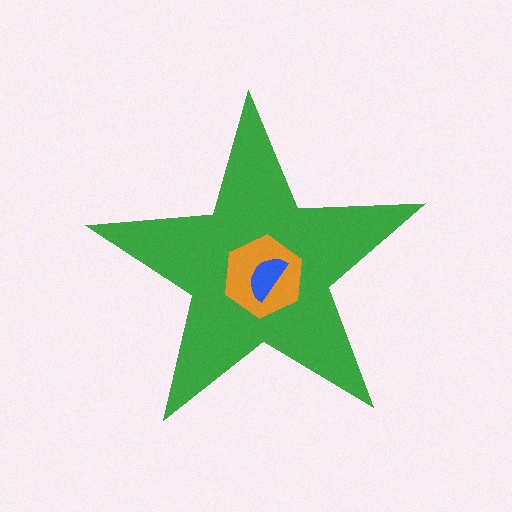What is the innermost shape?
The blue semicircle.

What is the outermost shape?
The green star.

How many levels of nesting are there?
3.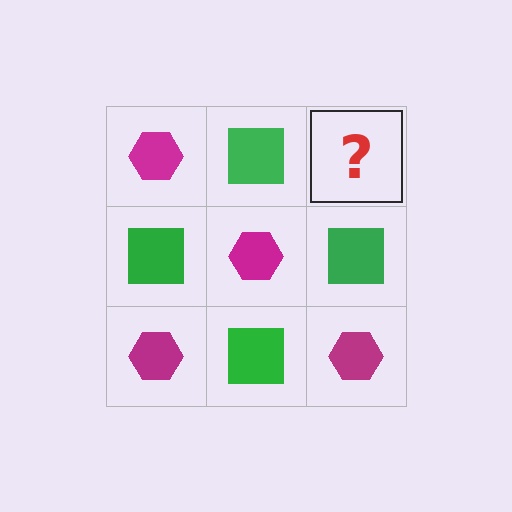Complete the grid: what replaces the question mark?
The question mark should be replaced with a magenta hexagon.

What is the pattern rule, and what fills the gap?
The rule is that it alternates magenta hexagon and green square in a checkerboard pattern. The gap should be filled with a magenta hexagon.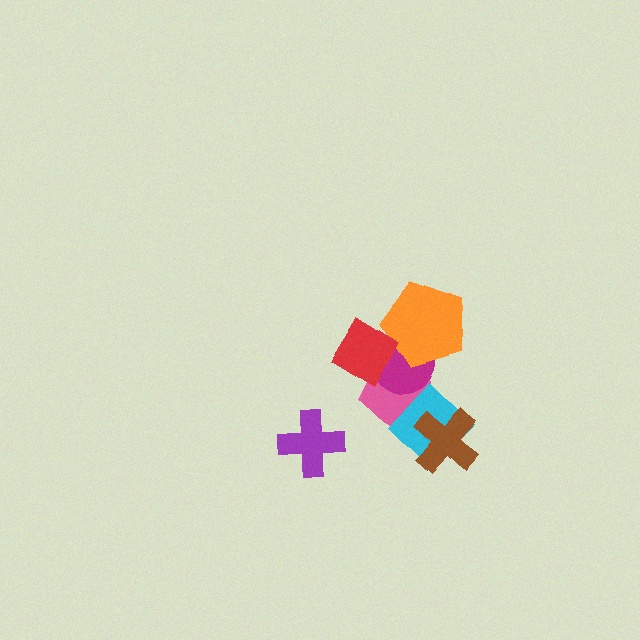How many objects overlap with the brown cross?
1 object overlaps with the brown cross.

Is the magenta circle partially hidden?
Yes, it is partially covered by another shape.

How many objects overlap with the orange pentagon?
3 objects overlap with the orange pentagon.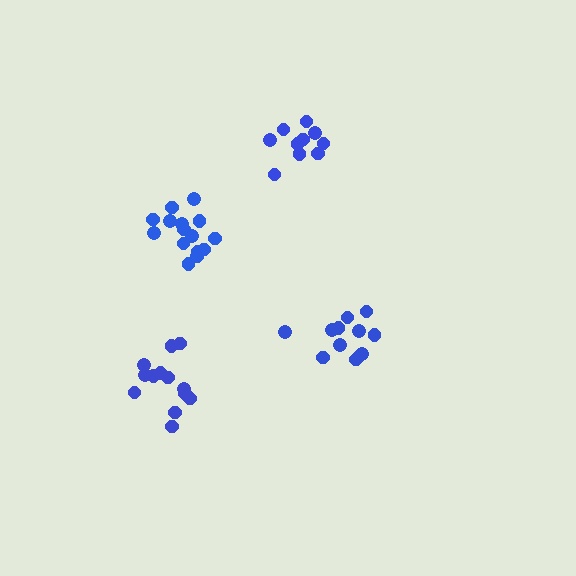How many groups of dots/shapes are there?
There are 4 groups.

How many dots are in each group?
Group 1: 15 dots, Group 2: 10 dots, Group 3: 12 dots, Group 4: 13 dots (50 total).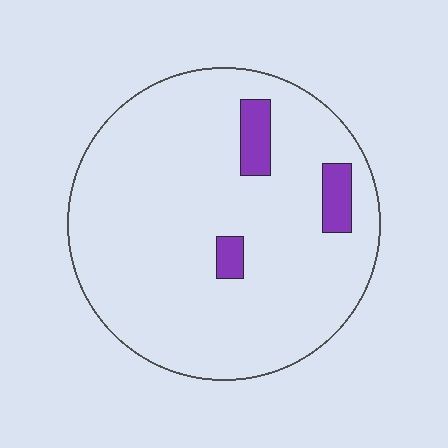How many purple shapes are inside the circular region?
3.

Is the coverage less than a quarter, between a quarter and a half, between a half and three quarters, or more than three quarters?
Less than a quarter.